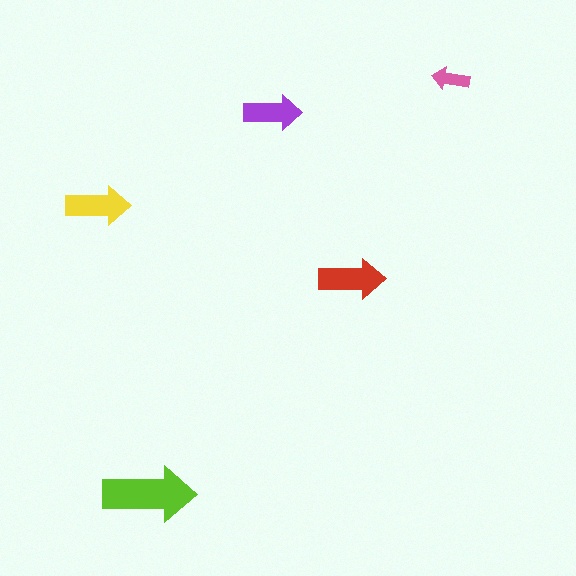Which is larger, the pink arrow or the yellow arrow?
The yellow one.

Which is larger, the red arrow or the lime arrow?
The lime one.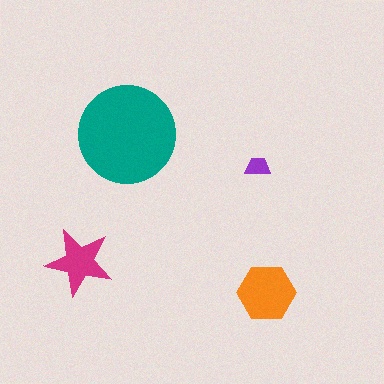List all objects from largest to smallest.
The teal circle, the orange hexagon, the magenta star, the purple trapezoid.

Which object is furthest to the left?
The magenta star is leftmost.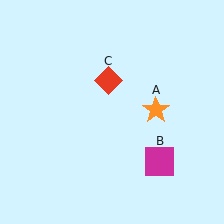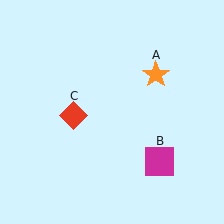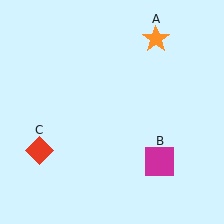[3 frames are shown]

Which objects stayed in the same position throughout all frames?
Magenta square (object B) remained stationary.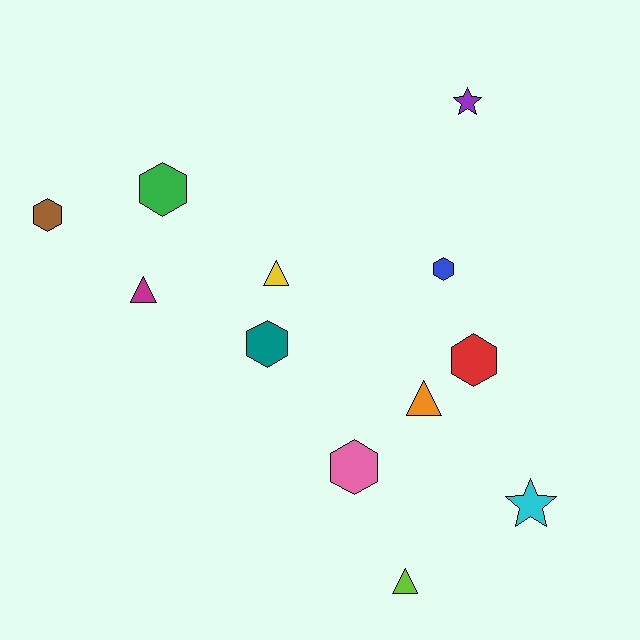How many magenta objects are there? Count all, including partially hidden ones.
There is 1 magenta object.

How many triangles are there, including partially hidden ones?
There are 4 triangles.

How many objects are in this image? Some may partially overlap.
There are 12 objects.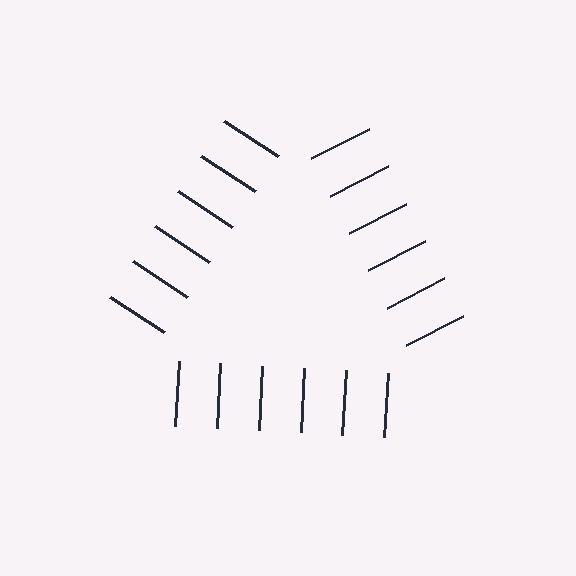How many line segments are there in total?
18 — 6 along each of the 3 edges.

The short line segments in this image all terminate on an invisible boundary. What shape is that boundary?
An illusory triangle — the line segments terminate on its edges but no continuous stroke is drawn.